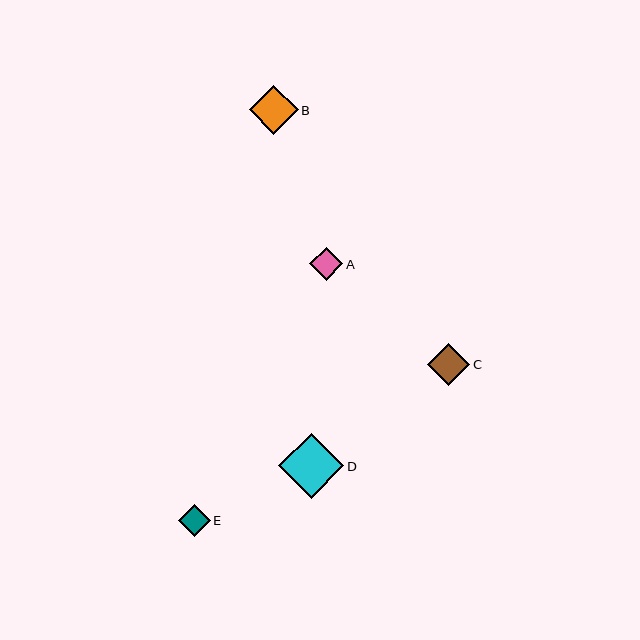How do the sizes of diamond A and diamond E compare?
Diamond A and diamond E are approximately the same size.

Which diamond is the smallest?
Diamond E is the smallest with a size of approximately 32 pixels.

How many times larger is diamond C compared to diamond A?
Diamond C is approximately 1.3 times the size of diamond A.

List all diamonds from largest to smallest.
From largest to smallest: D, B, C, A, E.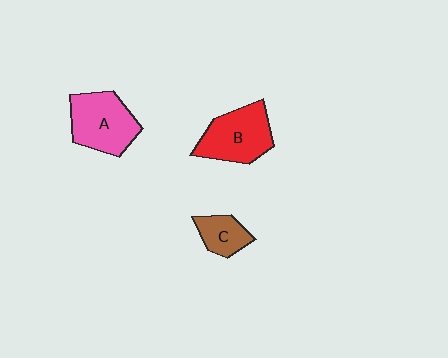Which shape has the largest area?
Shape A (pink).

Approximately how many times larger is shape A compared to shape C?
Approximately 2.0 times.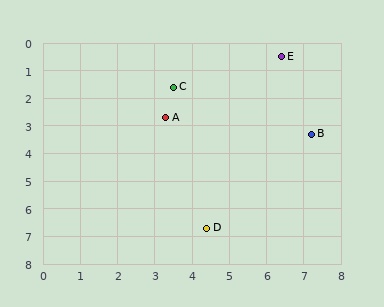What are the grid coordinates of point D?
Point D is at approximately (4.4, 6.7).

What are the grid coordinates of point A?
Point A is at approximately (3.3, 2.7).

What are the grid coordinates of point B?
Point B is at approximately (7.2, 3.3).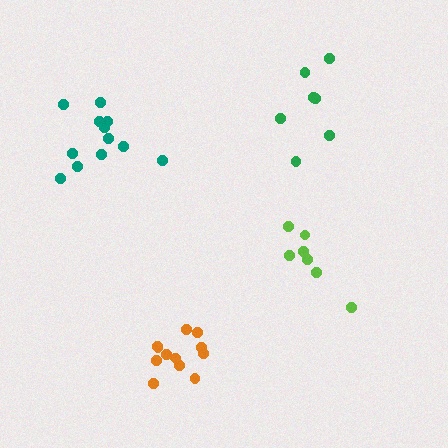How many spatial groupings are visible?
There are 4 spatial groupings.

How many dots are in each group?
Group 1: 7 dots, Group 2: 7 dots, Group 3: 12 dots, Group 4: 12 dots (38 total).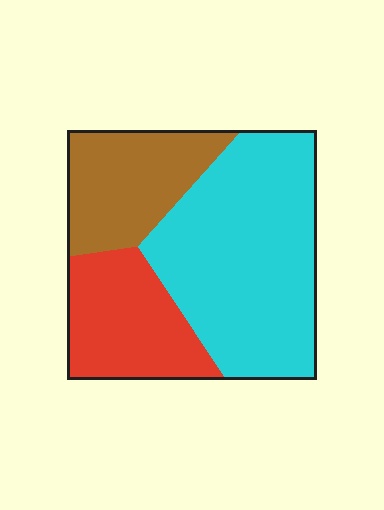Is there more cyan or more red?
Cyan.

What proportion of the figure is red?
Red covers about 25% of the figure.